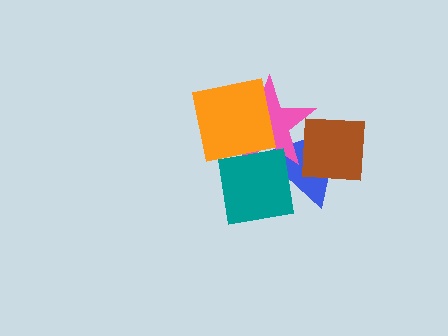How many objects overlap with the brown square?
2 objects overlap with the brown square.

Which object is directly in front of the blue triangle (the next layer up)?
The pink star is directly in front of the blue triangle.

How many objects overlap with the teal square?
3 objects overlap with the teal square.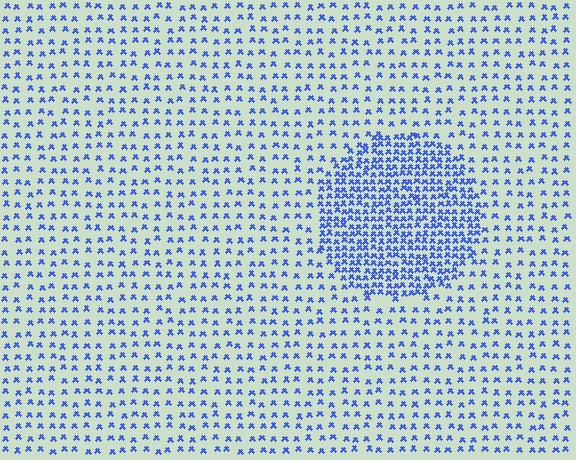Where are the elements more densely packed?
The elements are more densely packed inside the circle boundary.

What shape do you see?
I see a circle.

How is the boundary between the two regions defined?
The boundary is defined by a change in element density (approximately 2.5x ratio). All elements are the same color, size, and shape.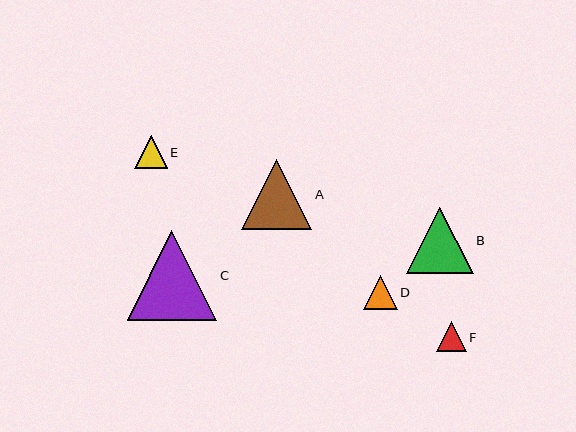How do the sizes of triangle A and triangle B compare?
Triangle A and triangle B are approximately the same size.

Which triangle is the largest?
Triangle C is the largest with a size of approximately 90 pixels.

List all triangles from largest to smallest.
From largest to smallest: C, A, B, D, E, F.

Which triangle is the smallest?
Triangle F is the smallest with a size of approximately 30 pixels.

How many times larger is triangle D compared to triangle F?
Triangle D is approximately 1.1 times the size of triangle F.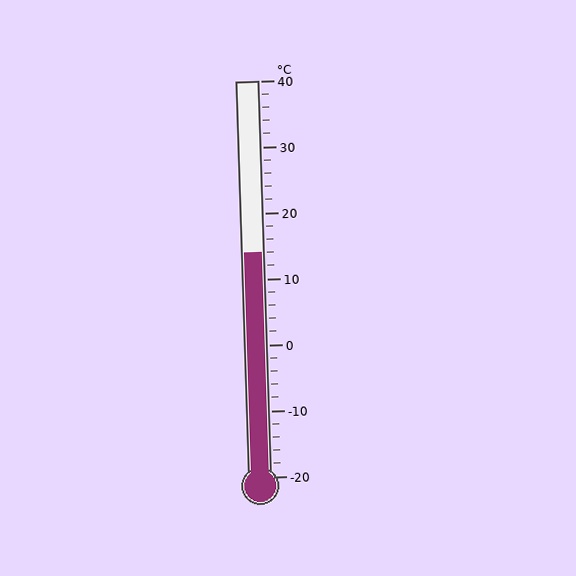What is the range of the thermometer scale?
The thermometer scale ranges from -20°C to 40°C.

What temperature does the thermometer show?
The thermometer shows approximately 14°C.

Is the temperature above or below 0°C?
The temperature is above 0°C.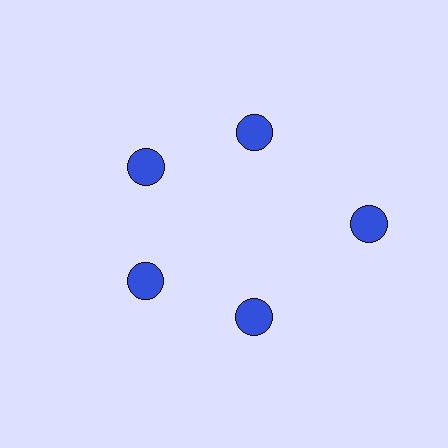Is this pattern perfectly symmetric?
No. The 5 blue circles are arranged in a ring, but one element near the 3 o'clock position is pushed outward from the center, breaking the 5-fold rotational symmetry.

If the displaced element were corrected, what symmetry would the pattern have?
It would have 5-fold rotational symmetry — the pattern would map onto itself every 72 degrees.